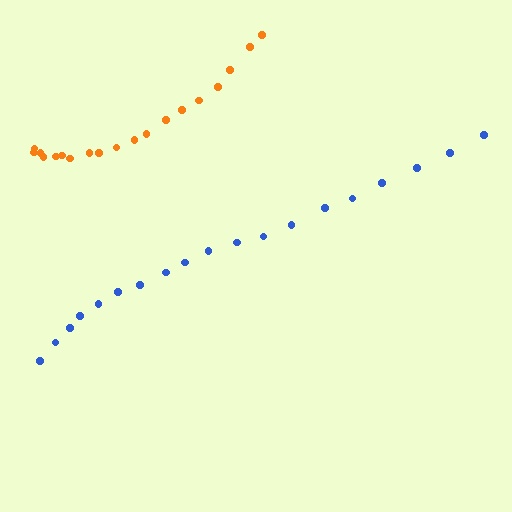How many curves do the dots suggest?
There are 2 distinct paths.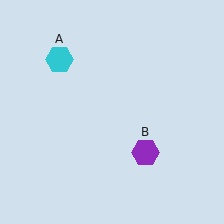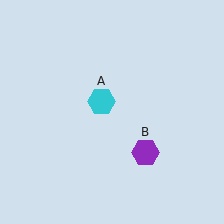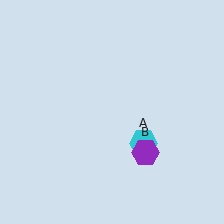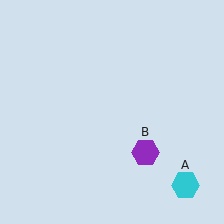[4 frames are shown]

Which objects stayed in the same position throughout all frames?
Purple hexagon (object B) remained stationary.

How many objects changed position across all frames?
1 object changed position: cyan hexagon (object A).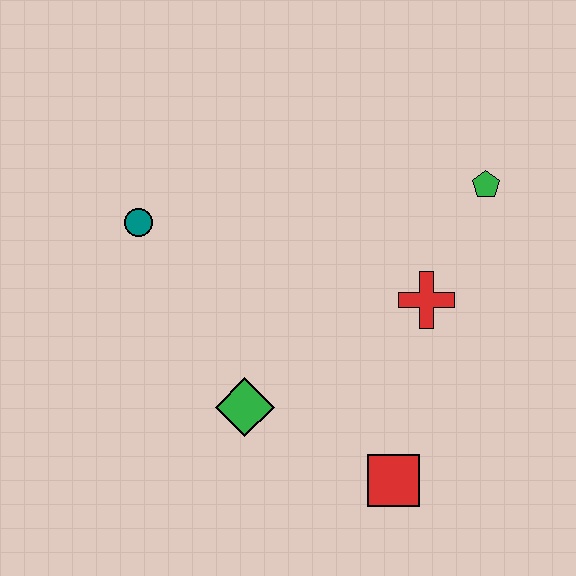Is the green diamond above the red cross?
No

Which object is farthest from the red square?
The teal circle is farthest from the red square.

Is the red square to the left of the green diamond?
No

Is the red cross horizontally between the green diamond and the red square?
No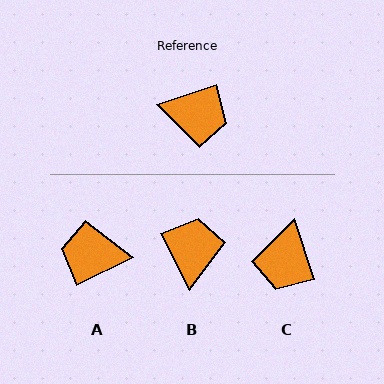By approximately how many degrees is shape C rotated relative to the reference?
Approximately 90 degrees clockwise.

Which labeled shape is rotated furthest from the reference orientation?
A, about 172 degrees away.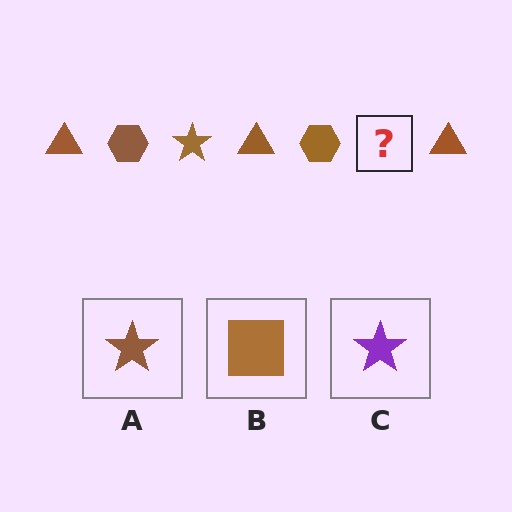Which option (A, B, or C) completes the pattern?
A.